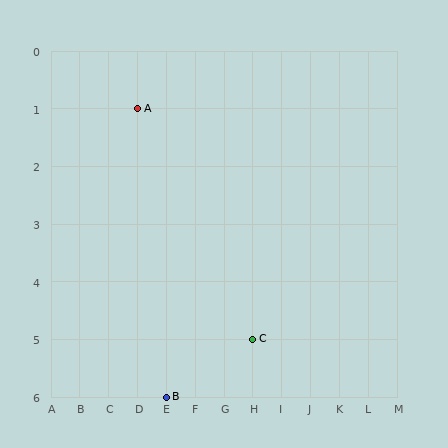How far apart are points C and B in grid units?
Points C and B are 3 columns and 1 row apart (about 3.2 grid units diagonally).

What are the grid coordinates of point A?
Point A is at grid coordinates (D, 1).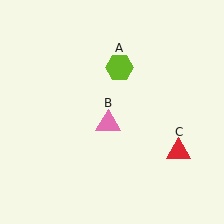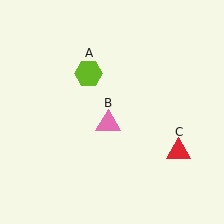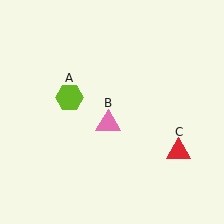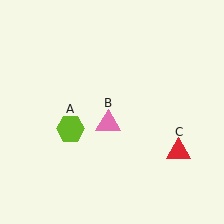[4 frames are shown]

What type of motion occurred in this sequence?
The lime hexagon (object A) rotated counterclockwise around the center of the scene.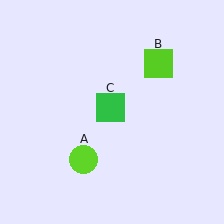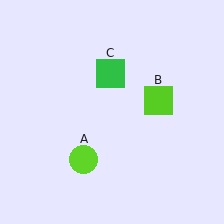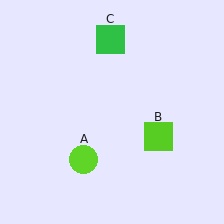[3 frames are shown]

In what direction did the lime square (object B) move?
The lime square (object B) moved down.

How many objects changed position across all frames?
2 objects changed position: lime square (object B), green square (object C).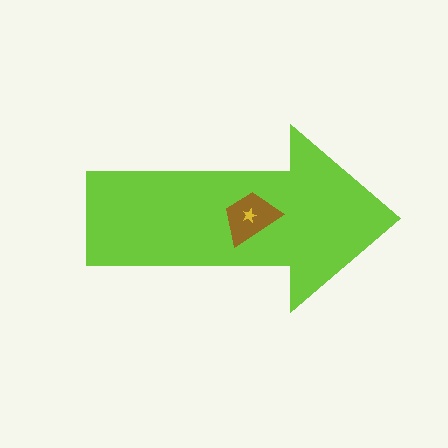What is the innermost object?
The yellow star.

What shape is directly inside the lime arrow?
The brown trapezoid.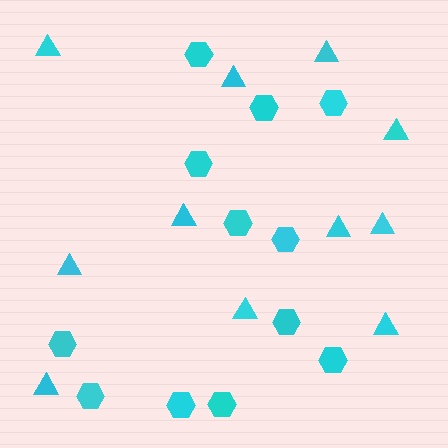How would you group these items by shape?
There are 2 groups: one group of hexagons (12) and one group of triangles (11).